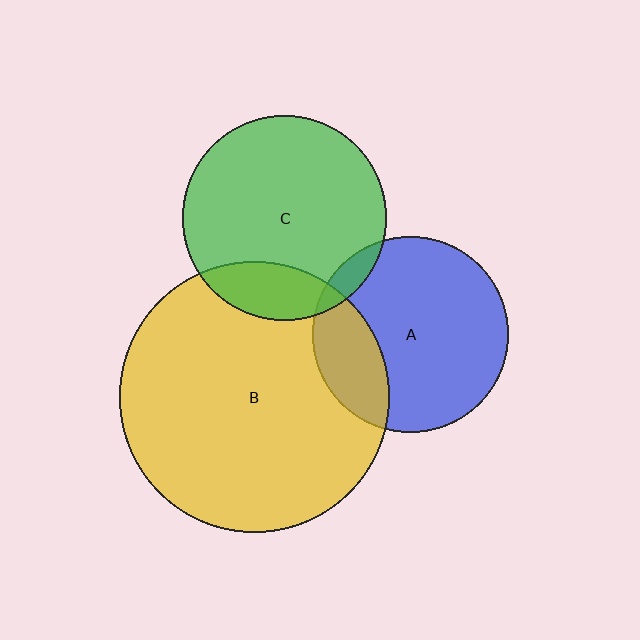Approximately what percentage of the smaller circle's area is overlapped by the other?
Approximately 5%.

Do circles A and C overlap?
Yes.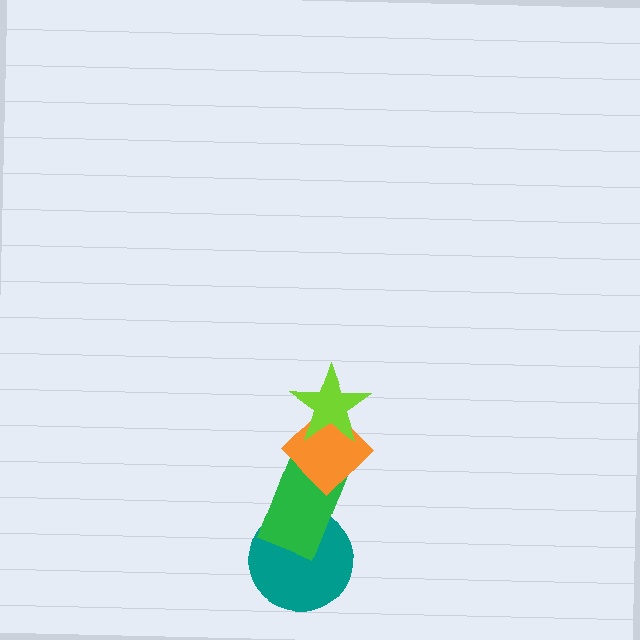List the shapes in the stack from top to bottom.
From top to bottom: the lime star, the orange diamond, the green rectangle, the teal circle.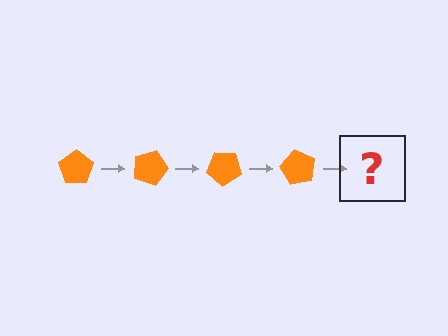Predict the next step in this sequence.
The next step is an orange pentagon rotated 80 degrees.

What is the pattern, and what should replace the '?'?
The pattern is that the pentagon rotates 20 degrees each step. The '?' should be an orange pentagon rotated 80 degrees.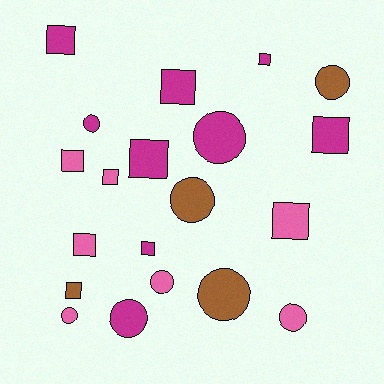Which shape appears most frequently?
Square, with 11 objects.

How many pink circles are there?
There are 3 pink circles.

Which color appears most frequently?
Magenta, with 9 objects.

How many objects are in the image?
There are 20 objects.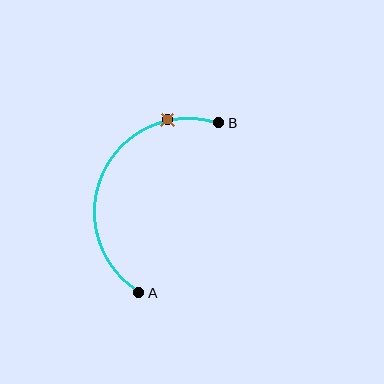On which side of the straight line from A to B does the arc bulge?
The arc bulges to the left of the straight line connecting A and B.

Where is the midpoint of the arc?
The arc midpoint is the point on the curve farthest from the straight line joining A and B. It sits to the left of that line.